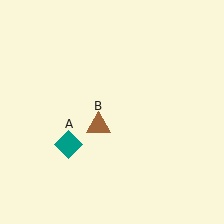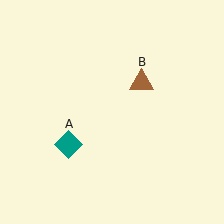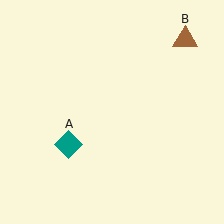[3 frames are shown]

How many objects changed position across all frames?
1 object changed position: brown triangle (object B).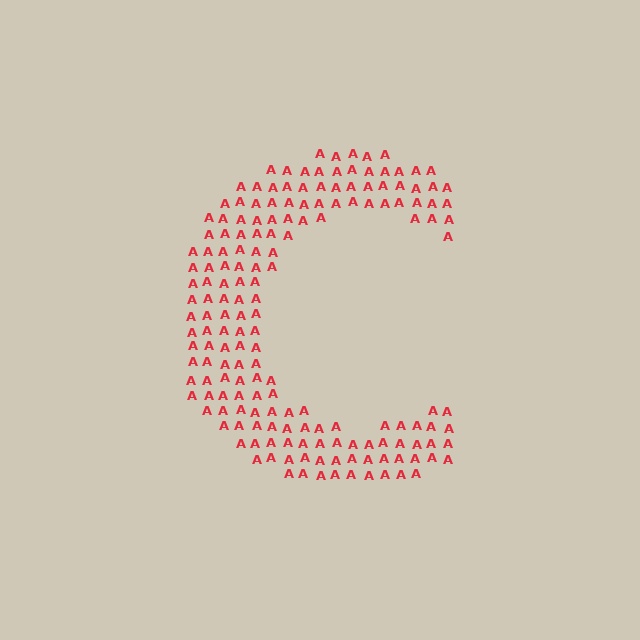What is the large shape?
The large shape is the letter C.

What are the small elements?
The small elements are letter A's.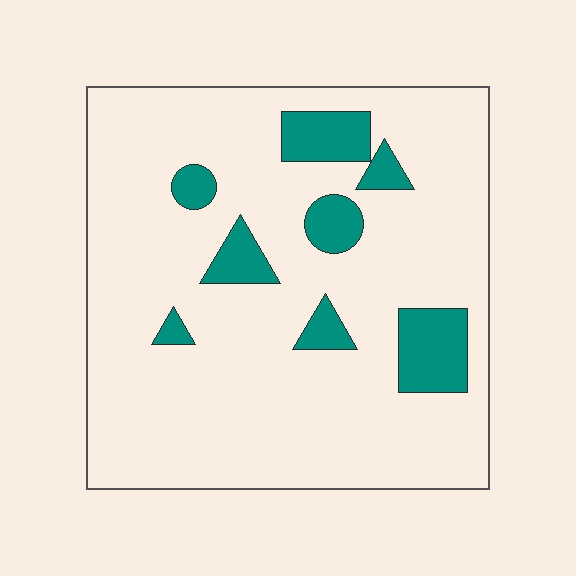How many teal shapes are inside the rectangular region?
8.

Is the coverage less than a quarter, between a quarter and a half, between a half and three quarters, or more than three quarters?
Less than a quarter.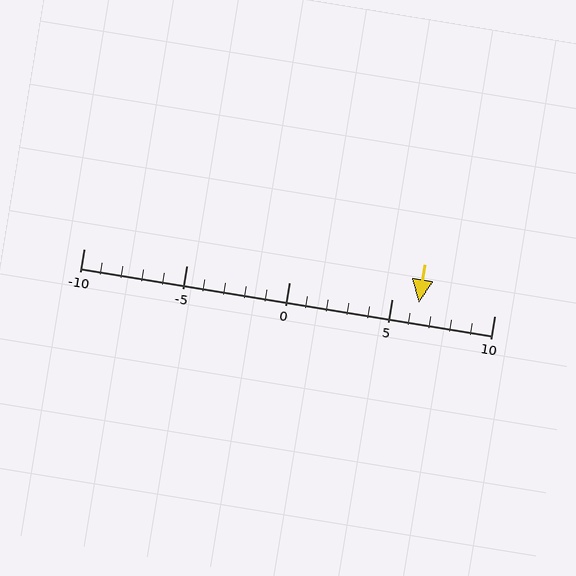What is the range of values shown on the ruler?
The ruler shows values from -10 to 10.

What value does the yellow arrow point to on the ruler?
The yellow arrow points to approximately 6.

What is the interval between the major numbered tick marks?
The major tick marks are spaced 5 units apart.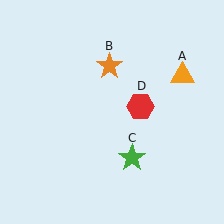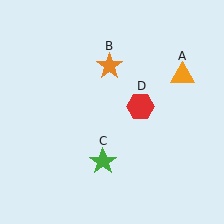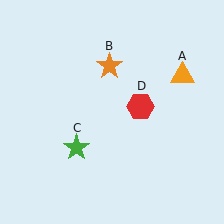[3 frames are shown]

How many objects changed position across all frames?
1 object changed position: green star (object C).